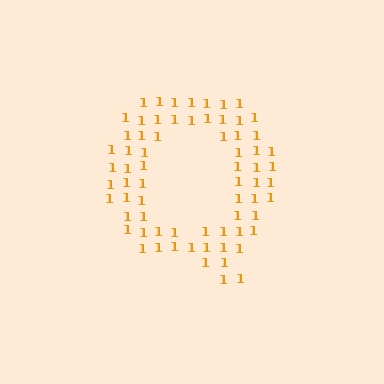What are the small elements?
The small elements are digit 1's.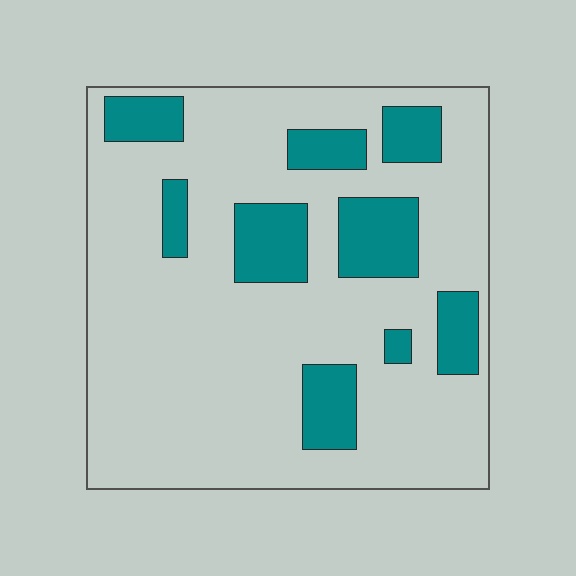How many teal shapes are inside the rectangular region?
9.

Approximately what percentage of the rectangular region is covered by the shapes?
Approximately 20%.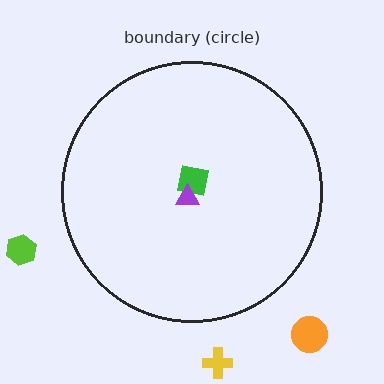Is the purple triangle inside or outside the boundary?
Inside.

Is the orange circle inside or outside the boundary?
Outside.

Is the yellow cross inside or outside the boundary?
Outside.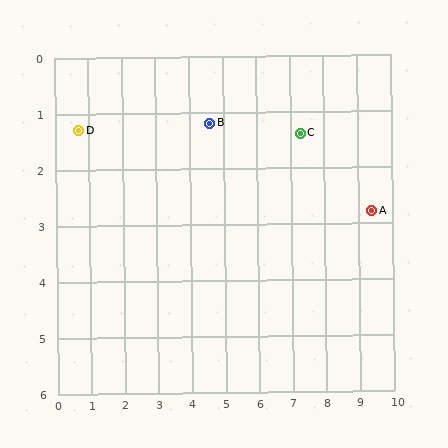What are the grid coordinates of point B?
Point B is at approximately (4.6, 1.2).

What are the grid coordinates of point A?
Point A is at approximately (9.4, 2.8).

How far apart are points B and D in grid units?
Points B and D are about 3.9 grid units apart.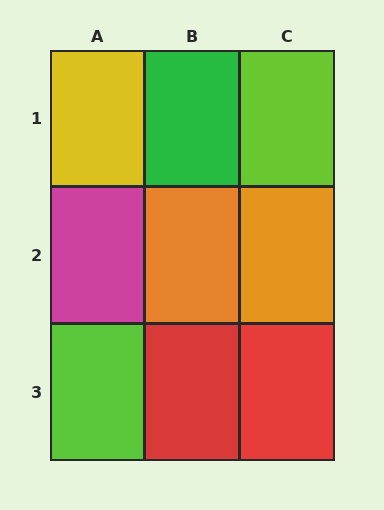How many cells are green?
1 cell is green.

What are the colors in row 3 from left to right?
Lime, red, red.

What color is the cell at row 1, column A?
Yellow.